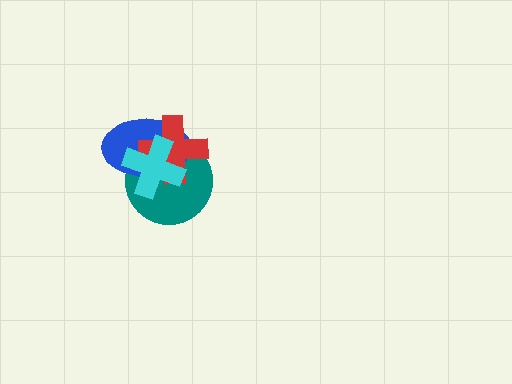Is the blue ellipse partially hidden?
Yes, it is partially covered by another shape.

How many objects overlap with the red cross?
3 objects overlap with the red cross.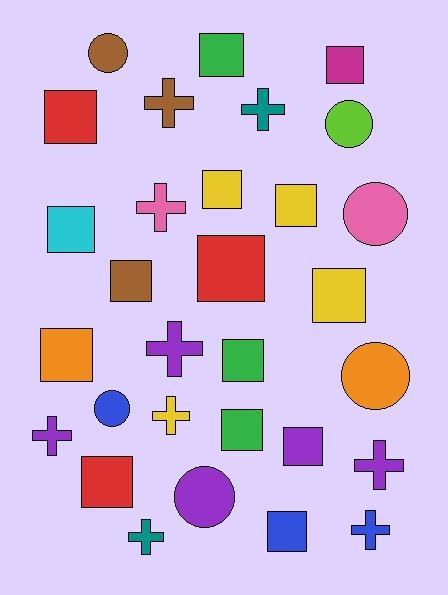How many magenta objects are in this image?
There is 1 magenta object.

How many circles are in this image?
There are 6 circles.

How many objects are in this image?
There are 30 objects.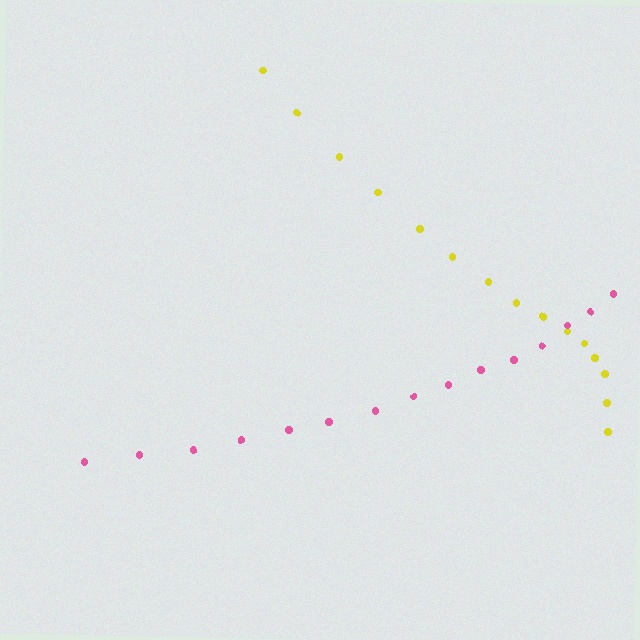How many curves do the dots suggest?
There are 2 distinct paths.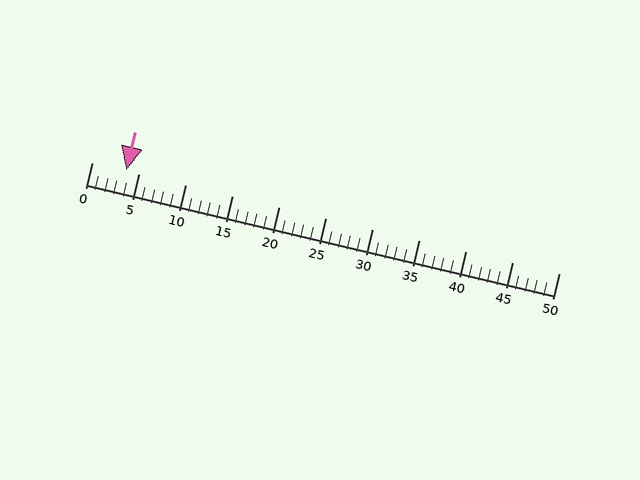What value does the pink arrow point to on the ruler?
The pink arrow points to approximately 4.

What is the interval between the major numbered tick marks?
The major tick marks are spaced 5 units apart.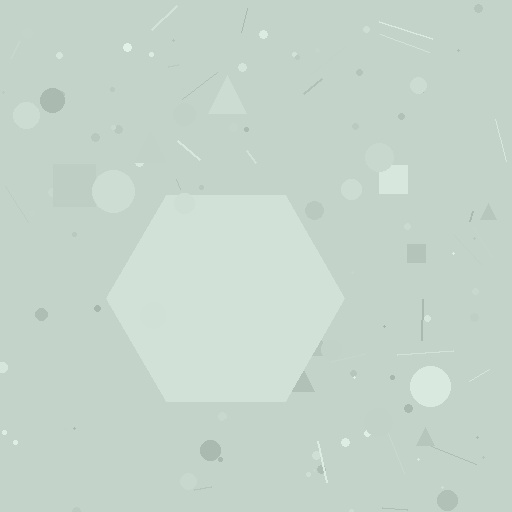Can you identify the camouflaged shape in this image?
The camouflaged shape is a hexagon.